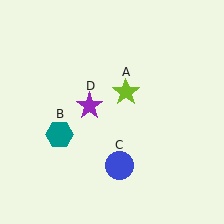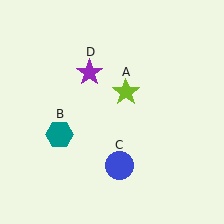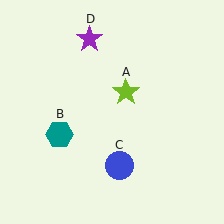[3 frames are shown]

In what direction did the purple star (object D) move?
The purple star (object D) moved up.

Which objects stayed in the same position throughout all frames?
Lime star (object A) and teal hexagon (object B) and blue circle (object C) remained stationary.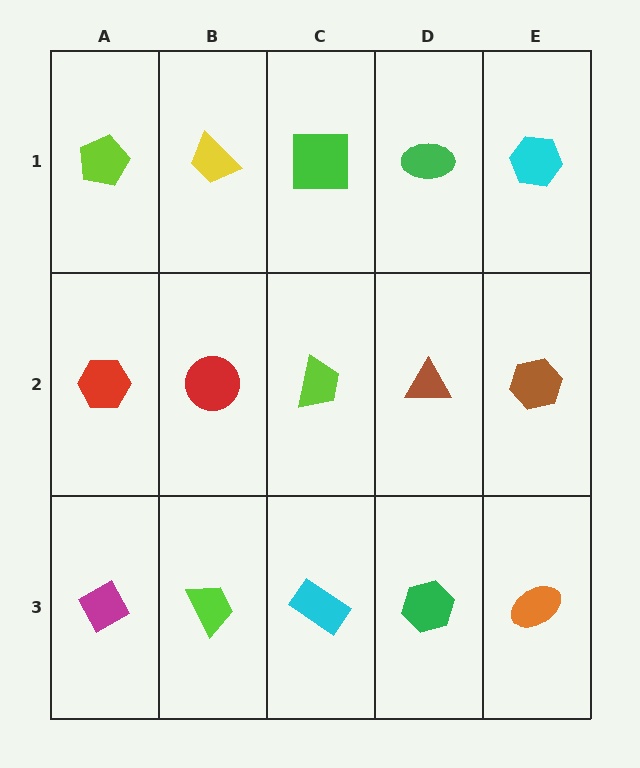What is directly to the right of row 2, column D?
A brown hexagon.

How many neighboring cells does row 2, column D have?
4.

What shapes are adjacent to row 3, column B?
A red circle (row 2, column B), a magenta diamond (row 3, column A), a cyan rectangle (row 3, column C).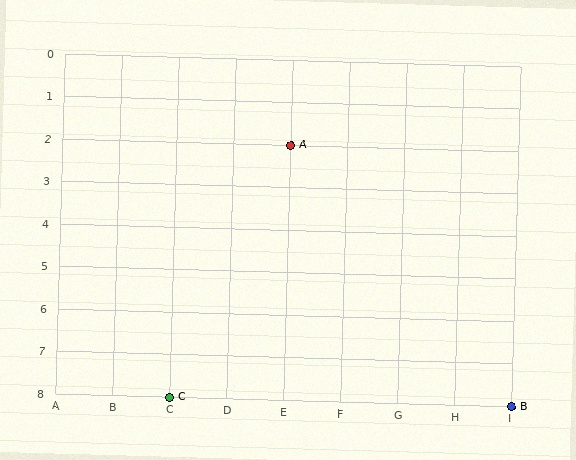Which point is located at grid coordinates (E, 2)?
Point A is at (E, 2).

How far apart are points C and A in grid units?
Points C and A are 2 columns and 6 rows apart (about 6.3 grid units diagonally).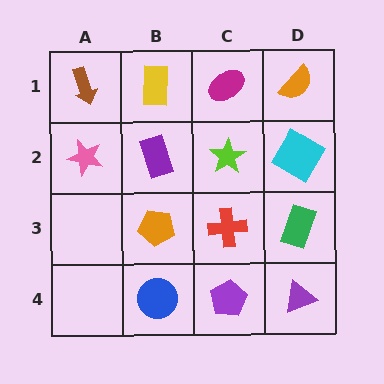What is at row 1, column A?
A brown arrow.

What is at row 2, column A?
A pink star.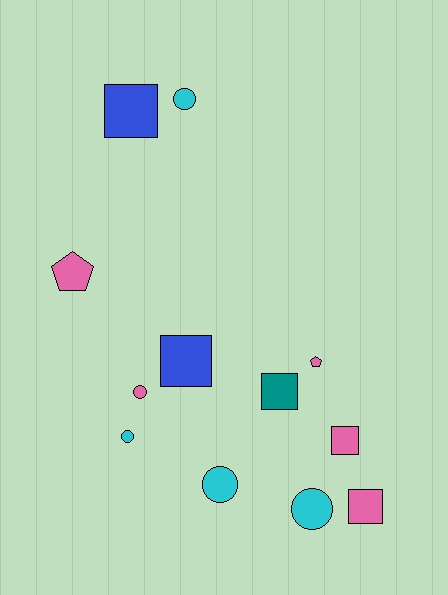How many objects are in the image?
There are 12 objects.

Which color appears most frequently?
Pink, with 5 objects.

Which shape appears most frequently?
Square, with 5 objects.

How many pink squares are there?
There are 2 pink squares.